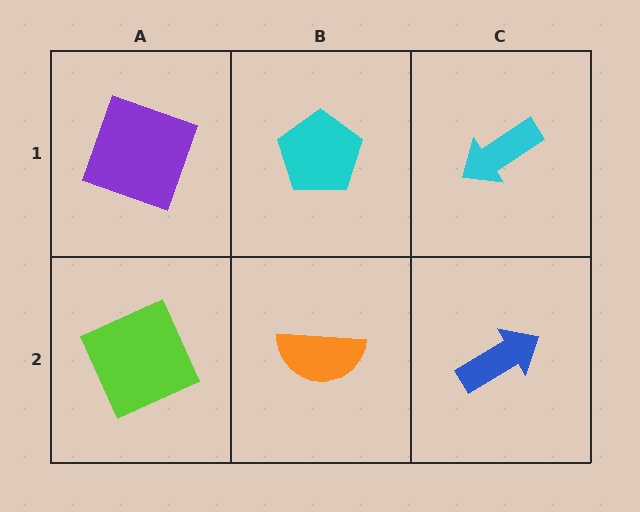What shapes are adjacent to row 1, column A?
A lime square (row 2, column A), a cyan pentagon (row 1, column B).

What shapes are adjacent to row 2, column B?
A cyan pentagon (row 1, column B), a lime square (row 2, column A), a blue arrow (row 2, column C).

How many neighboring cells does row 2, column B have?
3.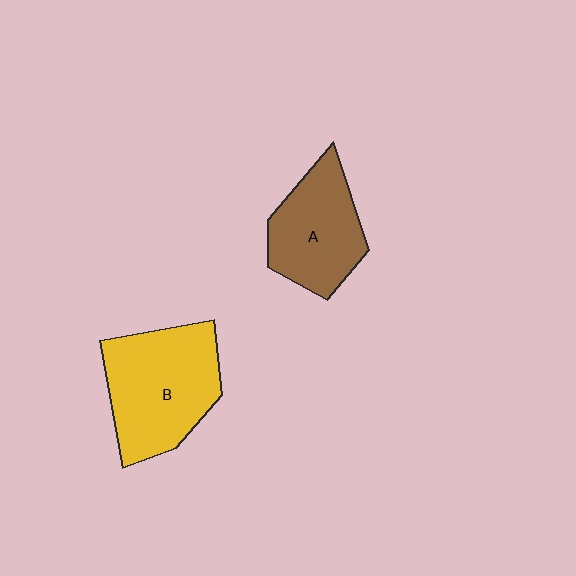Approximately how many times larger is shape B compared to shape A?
Approximately 1.3 times.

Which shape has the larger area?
Shape B (yellow).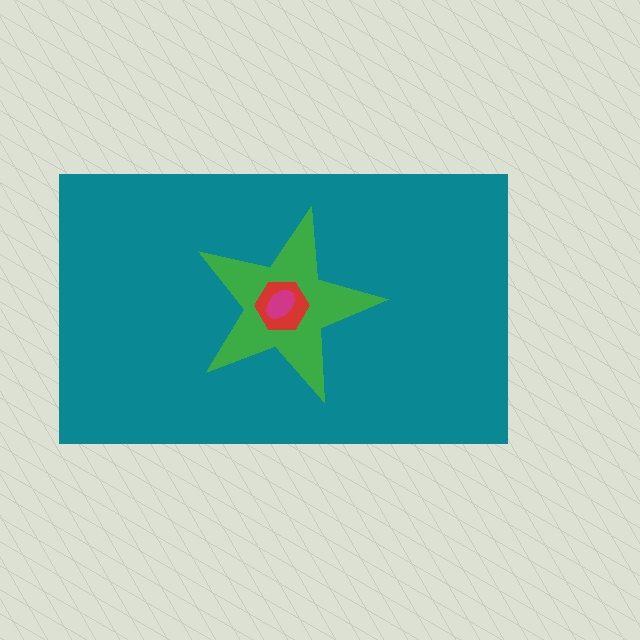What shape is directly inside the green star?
The red hexagon.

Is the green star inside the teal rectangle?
Yes.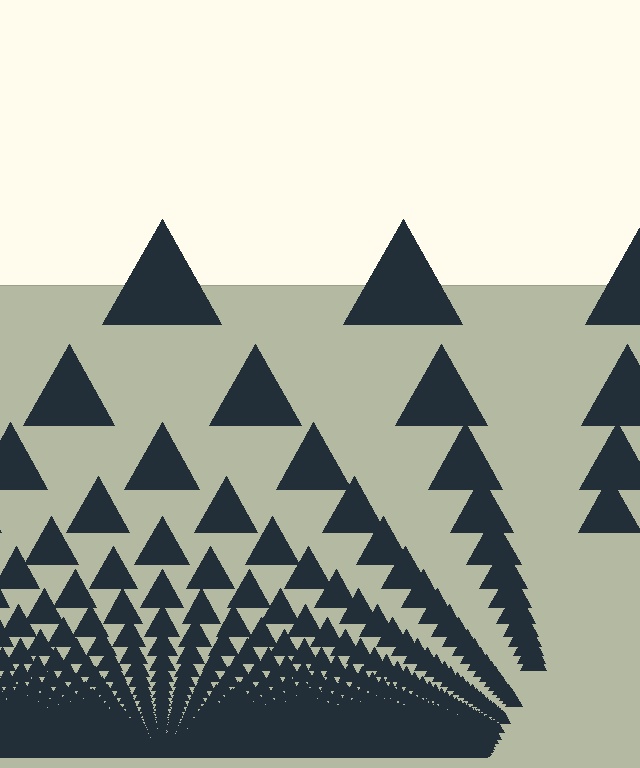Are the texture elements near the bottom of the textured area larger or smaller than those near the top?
Smaller. The gradient is inverted — elements near the bottom are smaller and denser.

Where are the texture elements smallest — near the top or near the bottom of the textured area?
Near the bottom.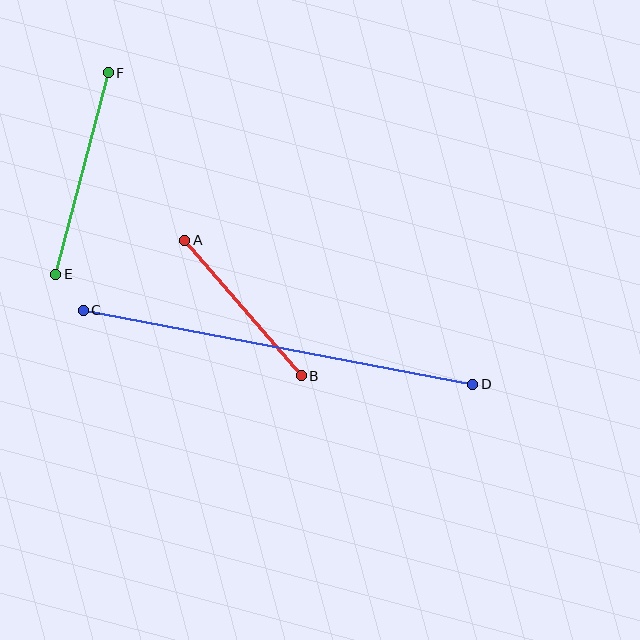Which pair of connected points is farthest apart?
Points C and D are farthest apart.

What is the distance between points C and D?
The distance is approximately 397 pixels.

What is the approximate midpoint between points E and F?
The midpoint is at approximately (82, 174) pixels.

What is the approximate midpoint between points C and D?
The midpoint is at approximately (278, 347) pixels.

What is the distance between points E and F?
The distance is approximately 208 pixels.